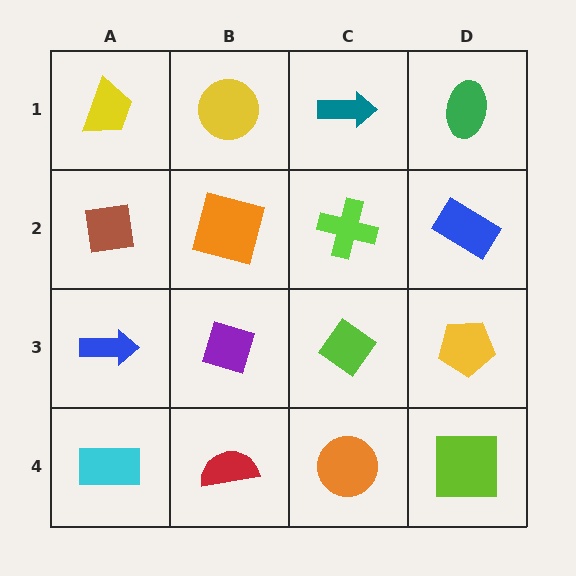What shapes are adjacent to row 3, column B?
An orange square (row 2, column B), a red semicircle (row 4, column B), a blue arrow (row 3, column A), a lime diamond (row 3, column C).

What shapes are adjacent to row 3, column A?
A brown square (row 2, column A), a cyan rectangle (row 4, column A), a purple diamond (row 3, column B).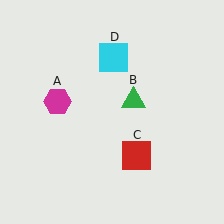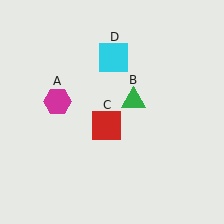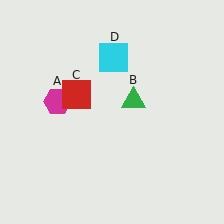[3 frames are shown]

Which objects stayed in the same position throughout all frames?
Magenta hexagon (object A) and green triangle (object B) and cyan square (object D) remained stationary.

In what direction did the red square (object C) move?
The red square (object C) moved up and to the left.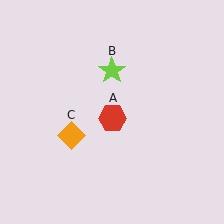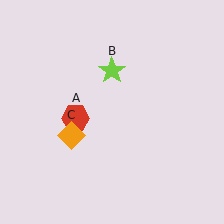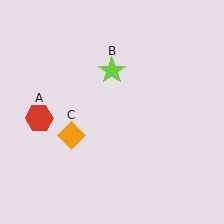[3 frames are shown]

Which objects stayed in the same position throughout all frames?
Lime star (object B) and orange diamond (object C) remained stationary.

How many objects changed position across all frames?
1 object changed position: red hexagon (object A).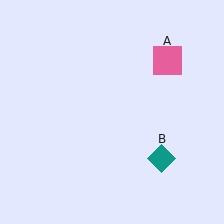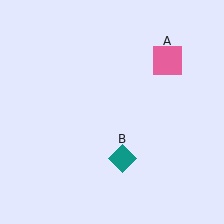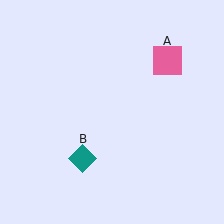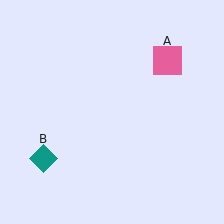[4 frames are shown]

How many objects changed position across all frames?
1 object changed position: teal diamond (object B).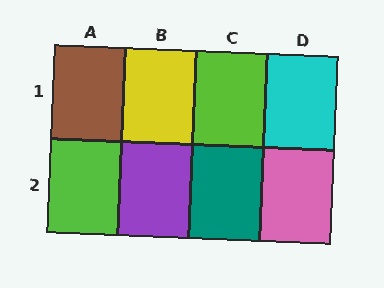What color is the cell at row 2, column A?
Lime.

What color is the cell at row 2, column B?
Purple.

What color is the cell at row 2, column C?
Teal.